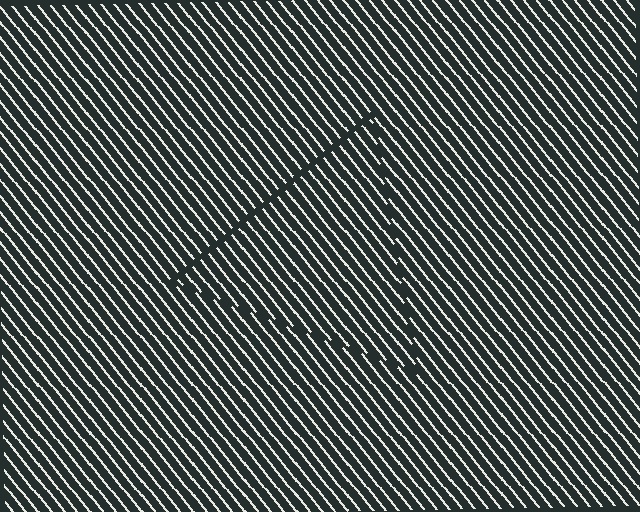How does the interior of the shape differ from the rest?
The interior of the shape contains the same grating, shifted by half a period — the contour is defined by the phase discontinuity where line-ends from the inner and outer gratings abut.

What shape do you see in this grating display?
An illusory triangle. The interior of the shape contains the same grating, shifted by half a period — the contour is defined by the phase discontinuity where line-ends from the inner and outer gratings abut.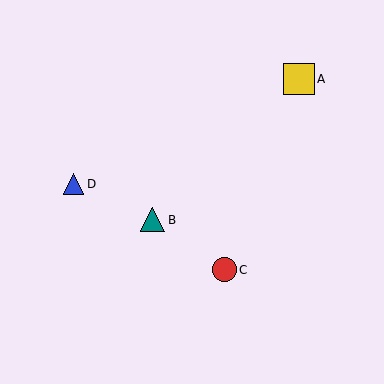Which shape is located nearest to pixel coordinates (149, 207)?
The teal triangle (labeled B) at (153, 220) is nearest to that location.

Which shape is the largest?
The yellow square (labeled A) is the largest.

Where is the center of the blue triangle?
The center of the blue triangle is at (73, 184).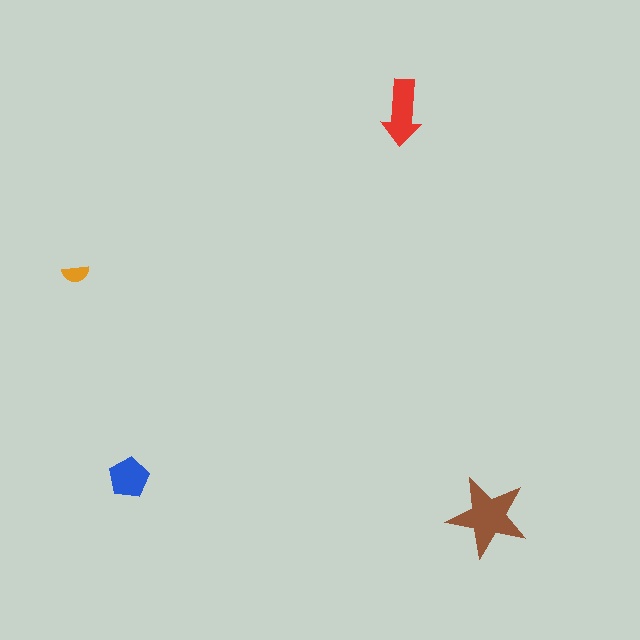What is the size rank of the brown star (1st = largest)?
1st.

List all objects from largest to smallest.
The brown star, the red arrow, the blue pentagon, the orange semicircle.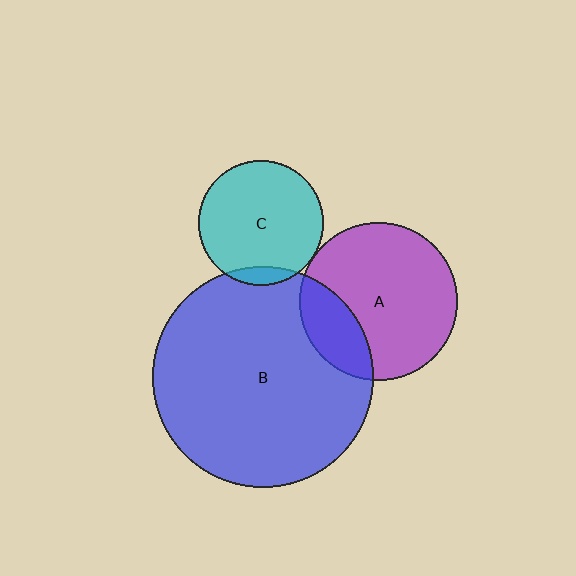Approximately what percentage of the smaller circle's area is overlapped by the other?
Approximately 10%.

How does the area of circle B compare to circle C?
Approximately 3.1 times.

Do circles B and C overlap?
Yes.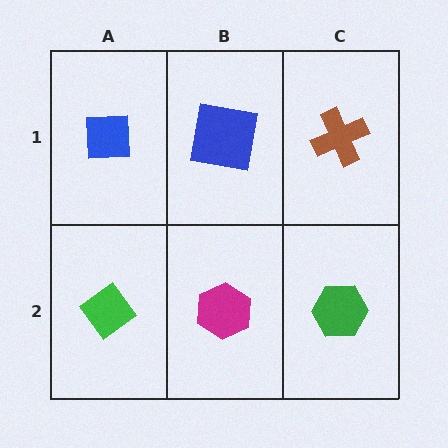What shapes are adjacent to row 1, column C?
A green hexagon (row 2, column C), a blue square (row 1, column B).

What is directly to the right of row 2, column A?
A magenta hexagon.